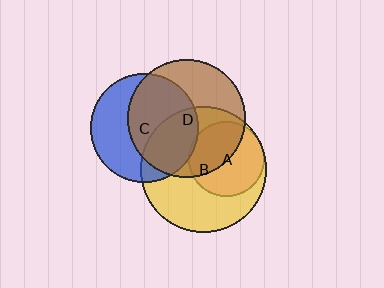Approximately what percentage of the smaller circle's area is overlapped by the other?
Approximately 5%.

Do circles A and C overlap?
Yes.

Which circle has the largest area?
Circle B (yellow).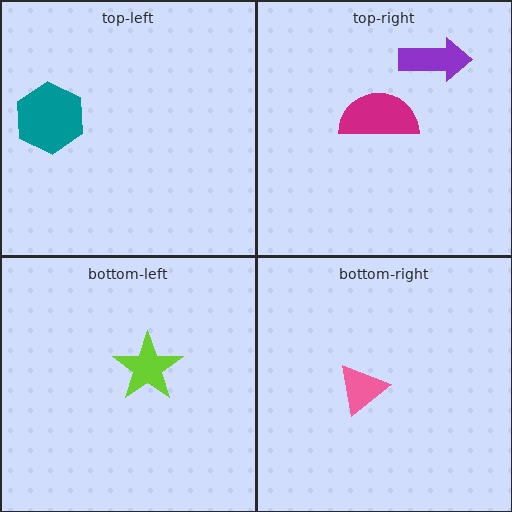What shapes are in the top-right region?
The magenta semicircle, the purple arrow.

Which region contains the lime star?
The bottom-left region.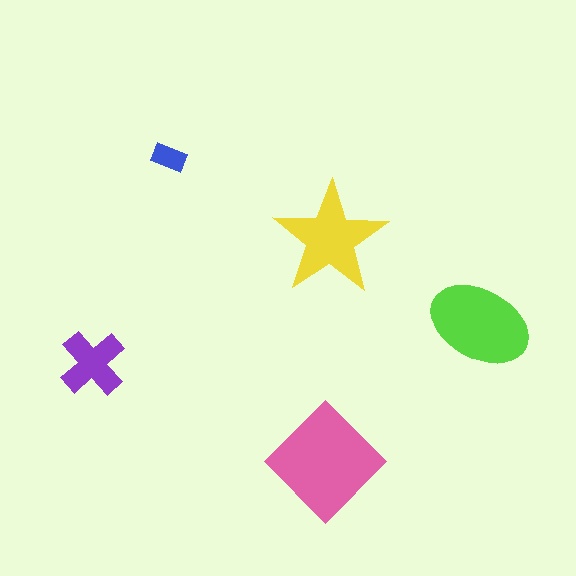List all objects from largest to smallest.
The pink diamond, the lime ellipse, the yellow star, the purple cross, the blue rectangle.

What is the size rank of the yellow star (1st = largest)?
3rd.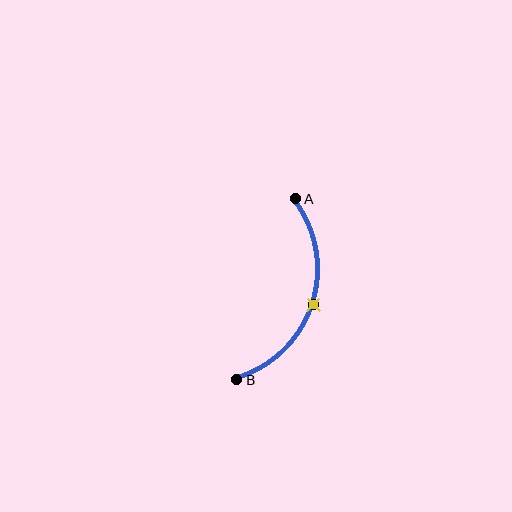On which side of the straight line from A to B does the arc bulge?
The arc bulges to the right of the straight line connecting A and B.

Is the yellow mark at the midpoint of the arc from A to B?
Yes. The yellow mark lies on the arc at equal arc-length from both A and B — it is the arc midpoint.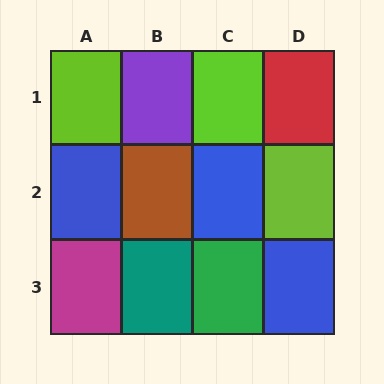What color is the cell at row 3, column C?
Green.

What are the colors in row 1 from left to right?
Lime, purple, lime, red.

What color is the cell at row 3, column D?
Blue.